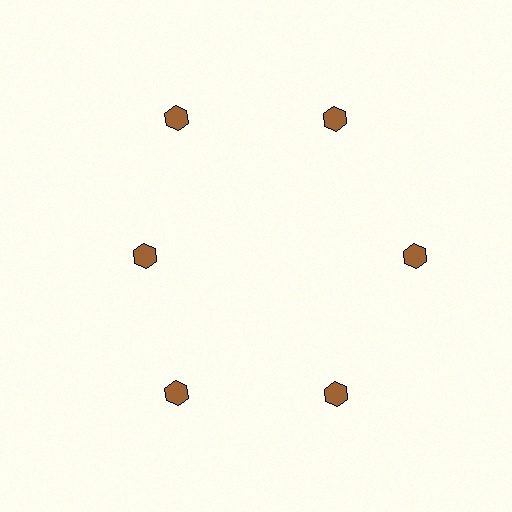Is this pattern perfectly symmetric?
No. The 6 brown hexagons are arranged in a ring, but one element near the 9 o'clock position is pulled inward toward the center, breaking the 6-fold rotational symmetry.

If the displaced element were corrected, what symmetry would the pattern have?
It would have 6-fold rotational symmetry — the pattern would map onto itself every 60 degrees.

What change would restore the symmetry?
The symmetry would be restored by moving it outward, back onto the ring so that all 6 hexagons sit at equal angles and equal distance from the center.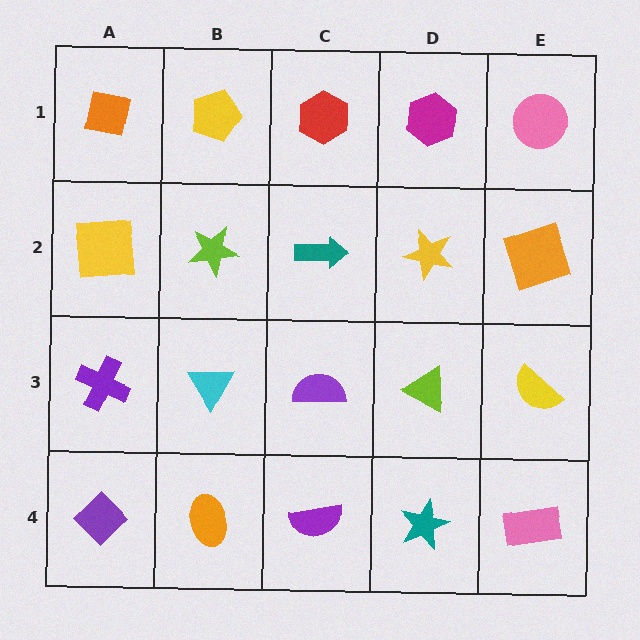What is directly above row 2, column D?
A magenta hexagon.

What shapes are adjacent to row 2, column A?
An orange square (row 1, column A), a purple cross (row 3, column A), a lime star (row 2, column B).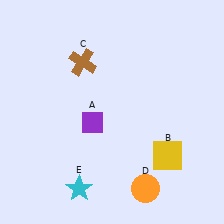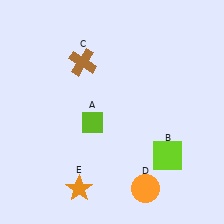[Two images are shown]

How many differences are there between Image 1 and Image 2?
There are 3 differences between the two images.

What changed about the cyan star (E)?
In Image 1, E is cyan. In Image 2, it changed to orange.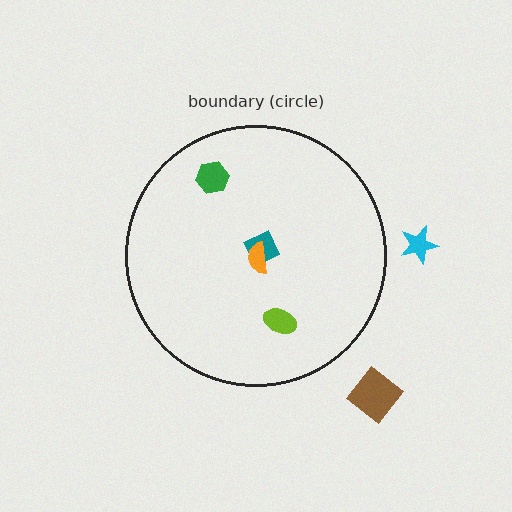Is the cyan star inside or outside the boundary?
Outside.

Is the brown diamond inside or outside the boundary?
Outside.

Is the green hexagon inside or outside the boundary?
Inside.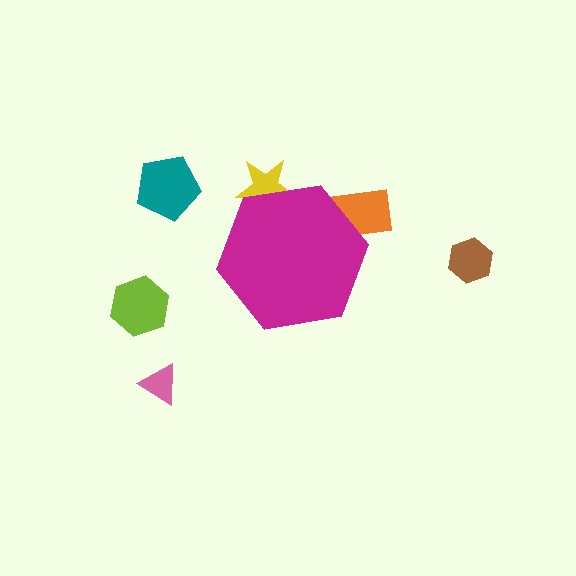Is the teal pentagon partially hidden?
No, the teal pentagon is fully visible.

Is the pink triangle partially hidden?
No, the pink triangle is fully visible.